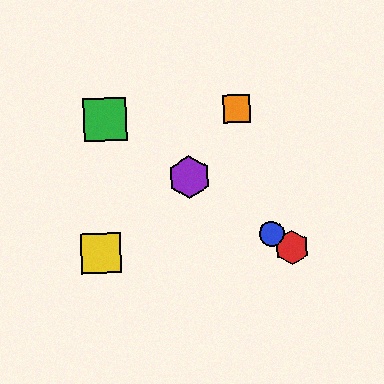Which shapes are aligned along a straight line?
The red hexagon, the blue circle, the green square, the purple hexagon are aligned along a straight line.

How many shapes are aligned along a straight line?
4 shapes (the red hexagon, the blue circle, the green square, the purple hexagon) are aligned along a straight line.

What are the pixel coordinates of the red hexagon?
The red hexagon is at (292, 247).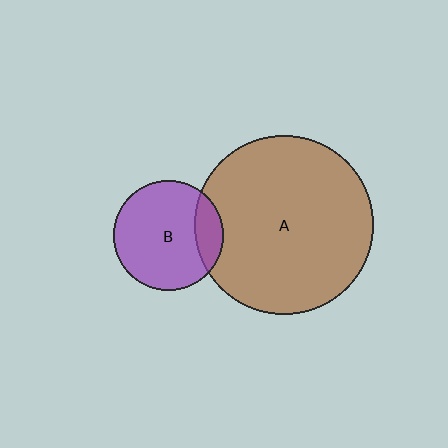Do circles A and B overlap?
Yes.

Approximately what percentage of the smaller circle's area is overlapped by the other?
Approximately 15%.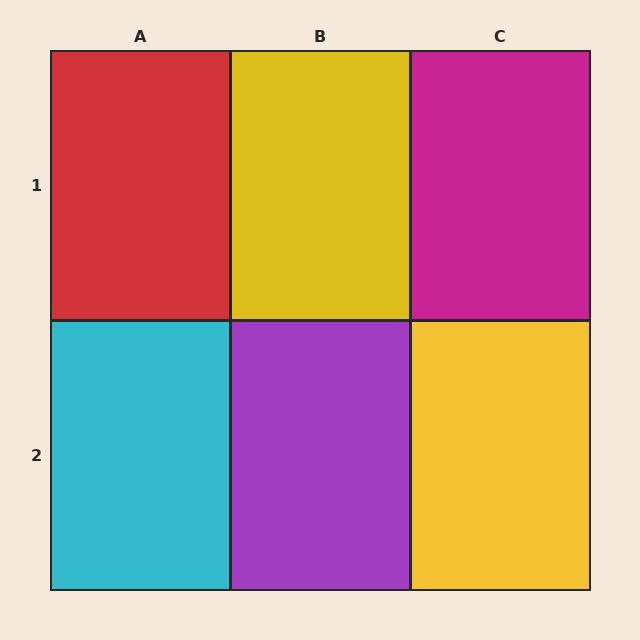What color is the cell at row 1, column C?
Magenta.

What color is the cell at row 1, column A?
Red.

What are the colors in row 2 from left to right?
Cyan, purple, yellow.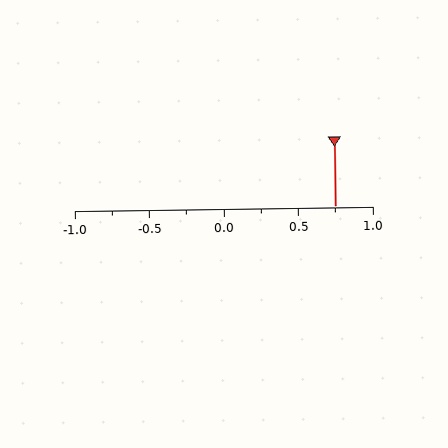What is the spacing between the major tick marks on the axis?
The major ticks are spaced 0.5 apart.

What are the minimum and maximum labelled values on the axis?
The axis runs from -1.0 to 1.0.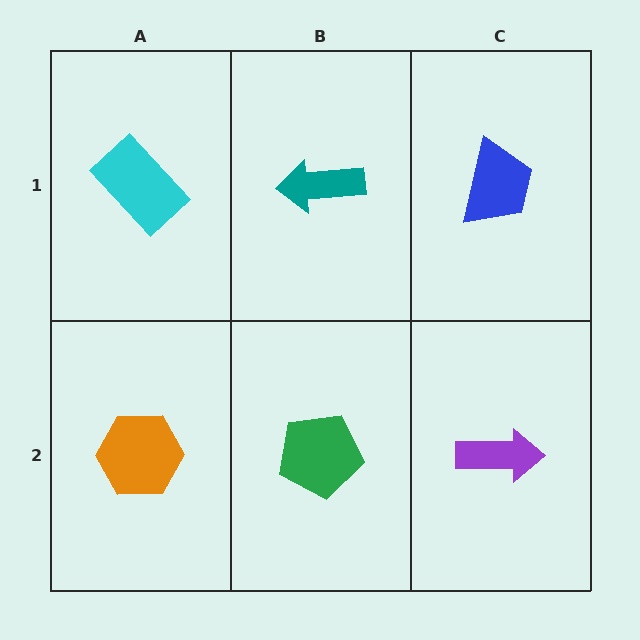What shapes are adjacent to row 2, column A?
A cyan rectangle (row 1, column A), a green pentagon (row 2, column B).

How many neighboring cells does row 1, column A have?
2.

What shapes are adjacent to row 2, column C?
A blue trapezoid (row 1, column C), a green pentagon (row 2, column B).